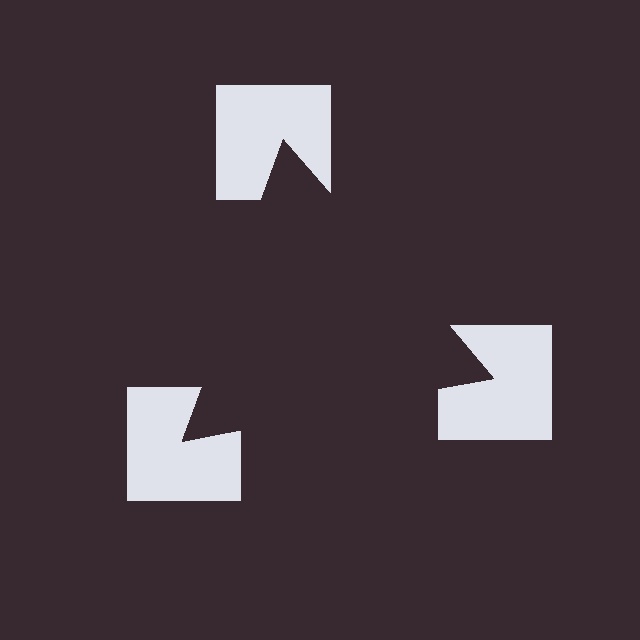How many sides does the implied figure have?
3 sides.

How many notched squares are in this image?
There are 3 — one at each vertex of the illusory triangle.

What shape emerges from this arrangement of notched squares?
An illusory triangle — its edges are inferred from the aligned wedge cuts in the notched squares, not physically drawn.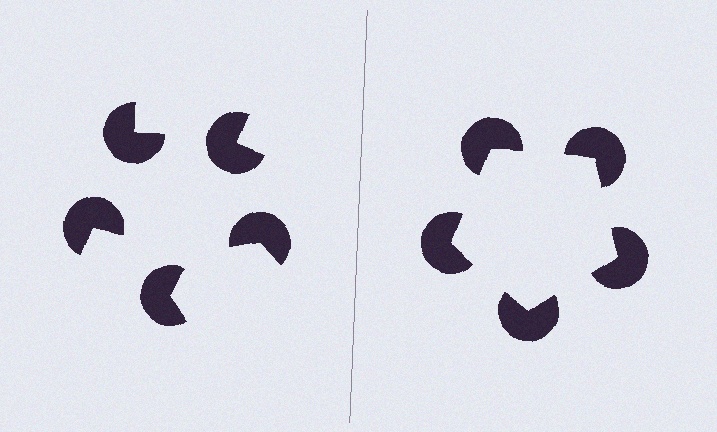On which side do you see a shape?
An illusory pentagon appears on the right side. On the left side the wedge cuts are rotated, so no coherent shape forms.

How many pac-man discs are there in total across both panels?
10 — 5 on each side.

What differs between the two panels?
The pac-man discs are positioned identically on both sides; only the wedge orientations differ. On the right they align to a pentagon; on the left they are misaligned.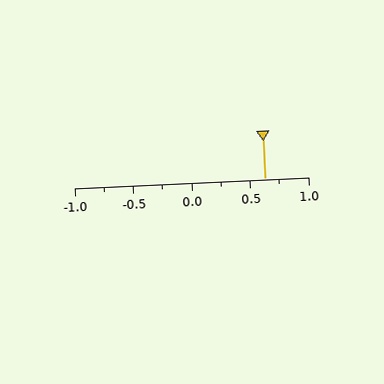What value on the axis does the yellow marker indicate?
The marker indicates approximately 0.62.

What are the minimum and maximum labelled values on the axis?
The axis runs from -1.0 to 1.0.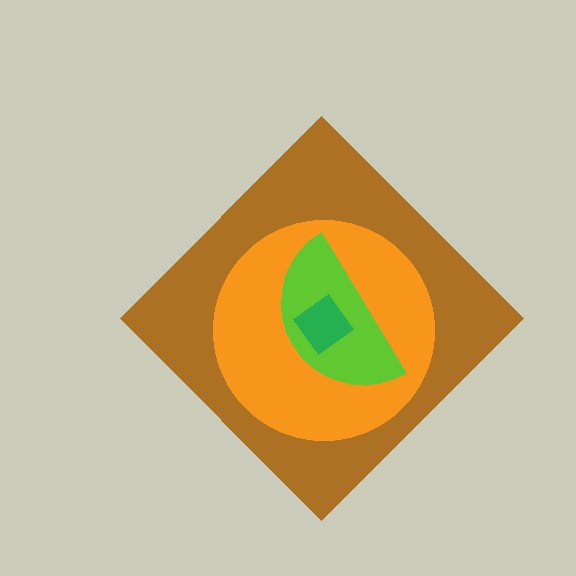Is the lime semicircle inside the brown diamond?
Yes.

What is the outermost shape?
The brown diamond.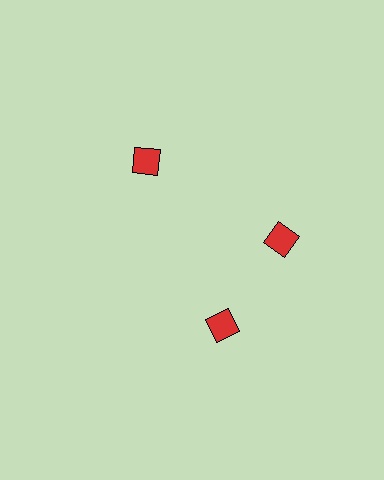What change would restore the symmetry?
The symmetry would be restored by rotating it back into even spacing with its neighbors so that all 3 diamonds sit at equal angles and equal distance from the center.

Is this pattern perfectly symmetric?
No. The 3 red diamonds are arranged in a ring, but one element near the 7 o'clock position is rotated out of alignment along the ring, breaking the 3-fold rotational symmetry.